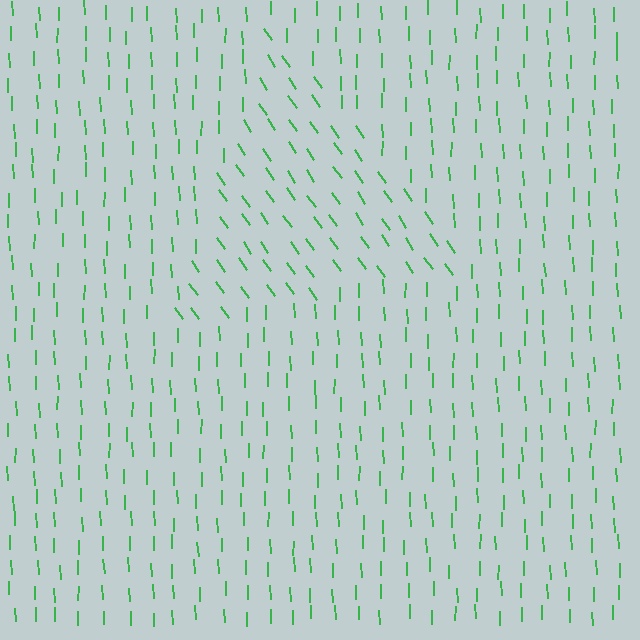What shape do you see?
I see a triangle.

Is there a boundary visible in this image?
Yes, there is a texture boundary formed by a change in line orientation.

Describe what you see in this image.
The image is filled with small green line segments. A triangle region in the image has lines oriented differently from the surrounding lines, creating a visible texture boundary.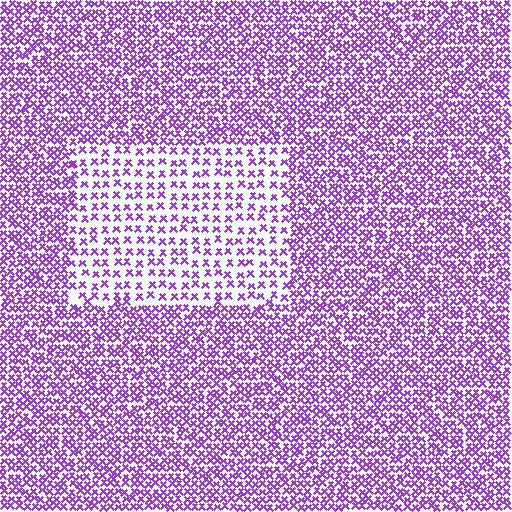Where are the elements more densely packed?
The elements are more densely packed outside the rectangle boundary.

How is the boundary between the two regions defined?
The boundary is defined by a change in element density (approximately 2.1x ratio). All elements are the same color, size, and shape.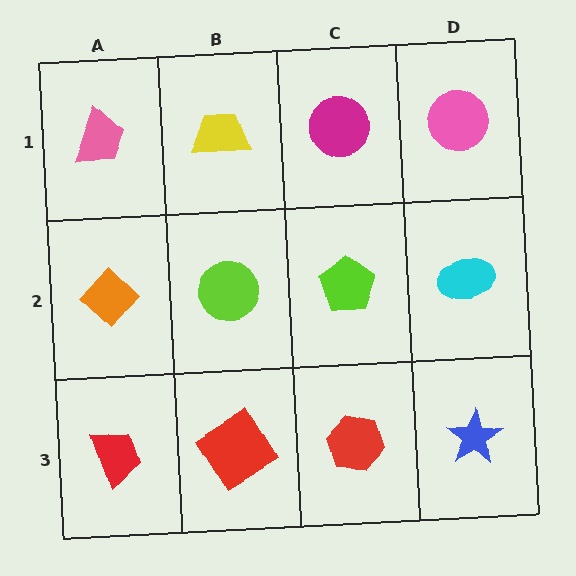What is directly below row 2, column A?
A red trapezoid.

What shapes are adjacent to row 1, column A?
An orange diamond (row 2, column A), a yellow trapezoid (row 1, column B).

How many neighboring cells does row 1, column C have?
3.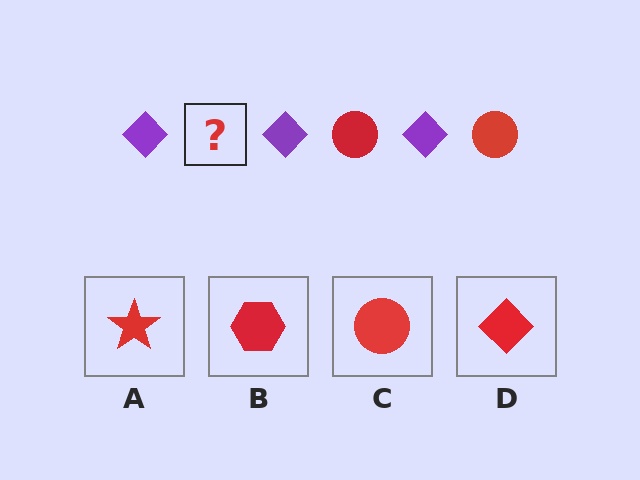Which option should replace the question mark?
Option C.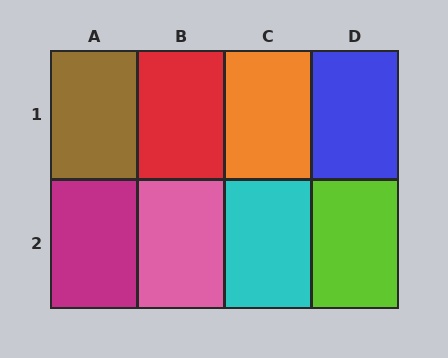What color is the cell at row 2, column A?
Magenta.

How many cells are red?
1 cell is red.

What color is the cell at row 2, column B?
Pink.